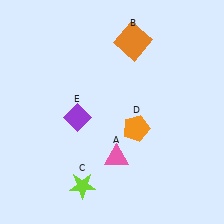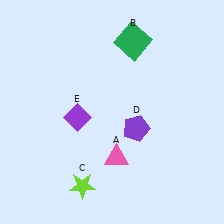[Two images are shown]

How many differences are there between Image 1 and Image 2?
There are 2 differences between the two images.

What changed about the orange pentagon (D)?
In Image 1, D is orange. In Image 2, it changed to purple.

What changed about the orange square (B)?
In Image 1, B is orange. In Image 2, it changed to green.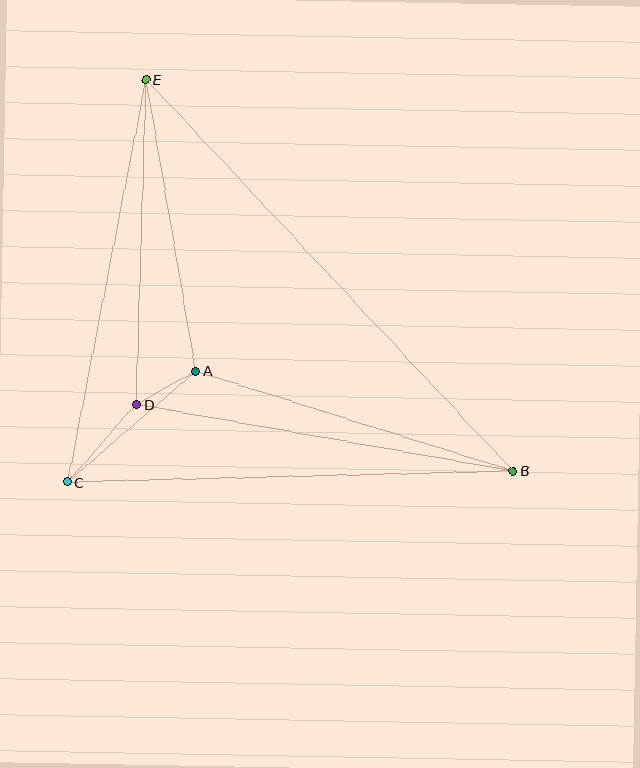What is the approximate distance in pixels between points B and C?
The distance between B and C is approximately 446 pixels.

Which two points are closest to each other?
Points A and D are closest to each other.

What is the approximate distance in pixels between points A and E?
The distance between A and E is approximately 296 pixels.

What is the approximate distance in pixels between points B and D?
The distance between B and D is approximately 382 pixels.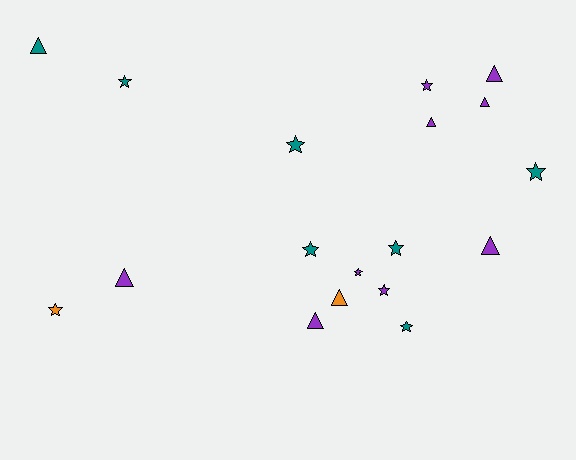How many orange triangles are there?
There is 1 orange triangle.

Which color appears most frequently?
Purple, with 9 objects.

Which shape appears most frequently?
Star, with 10 objects.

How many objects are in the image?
There are 18 objects.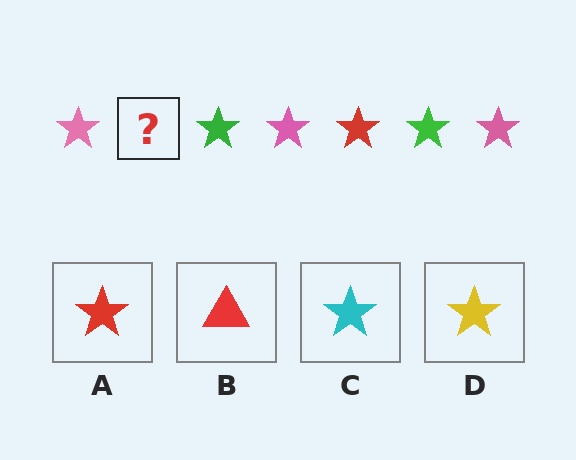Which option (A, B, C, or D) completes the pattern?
A.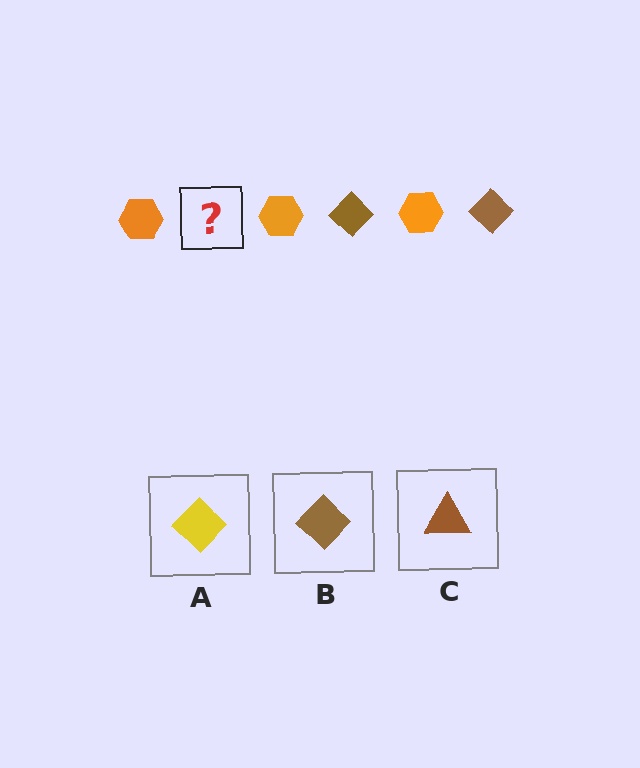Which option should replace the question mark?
Option B.